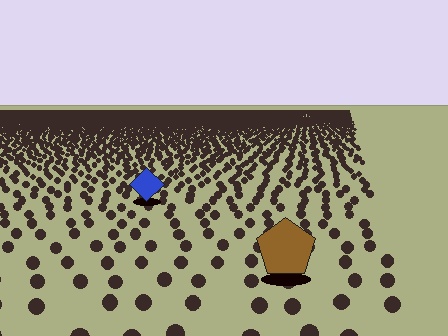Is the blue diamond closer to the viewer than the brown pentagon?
No. The brown pentagon is closer — you can tell from the texture gradient: the ground texture is coarser near it.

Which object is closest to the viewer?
The brown pentagon is closest. The texture marks near it are larger and more spread out.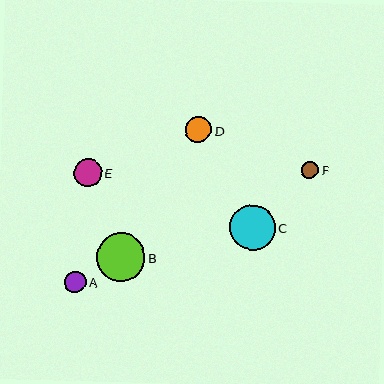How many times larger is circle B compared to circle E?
Circle B is approximately 1.8 times the size of circle E.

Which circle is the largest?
Circle B is the largest with a size of approximately 49 pixels.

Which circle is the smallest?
Circle F is the smallest with a size of approximately 17 pixels.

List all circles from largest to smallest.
From largest to smallest: B, C, E, D, A, F.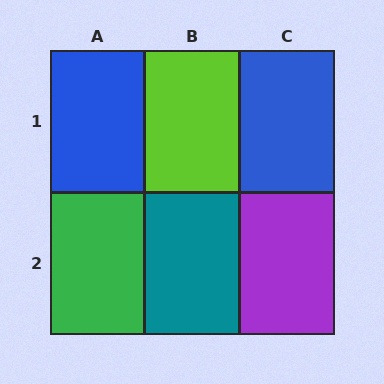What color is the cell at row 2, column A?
Green.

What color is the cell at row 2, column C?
Purple.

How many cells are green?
1 cell is green.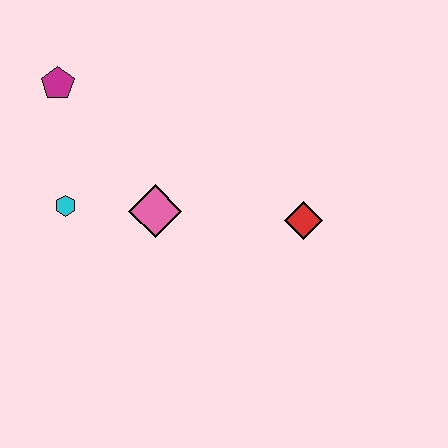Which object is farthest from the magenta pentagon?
The red diamond is farthest from the magenta pentagon.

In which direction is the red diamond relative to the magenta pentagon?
The red diamond is to the right of the magenta pentagon.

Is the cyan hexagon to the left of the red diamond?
Yes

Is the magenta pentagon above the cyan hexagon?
Yes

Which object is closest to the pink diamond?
The cyan hexagon is closest to the pink diamond.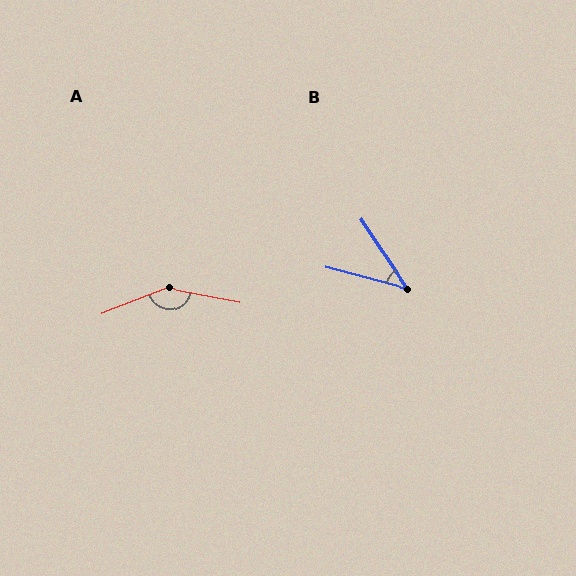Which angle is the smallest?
B, at approximately 42 degrees.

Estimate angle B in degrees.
Approximately 42 degrees.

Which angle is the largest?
A, at approximately 147 degrees.